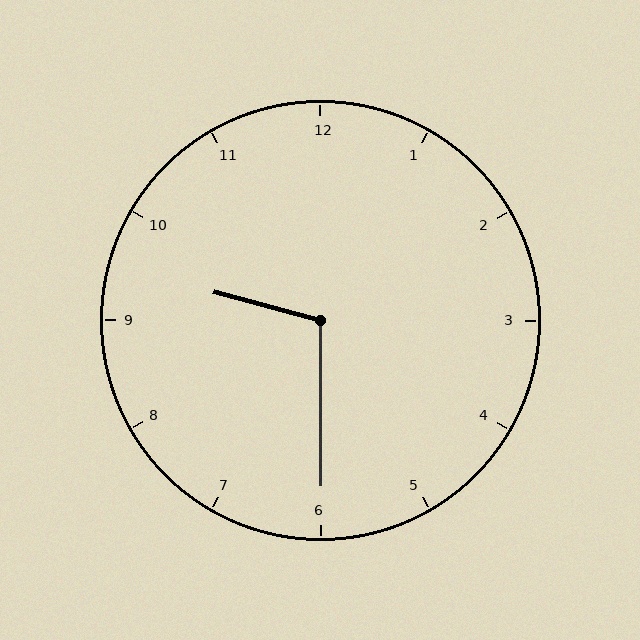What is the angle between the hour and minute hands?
Approximately 105 degrees.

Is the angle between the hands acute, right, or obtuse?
It is obtuse.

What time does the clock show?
9:30.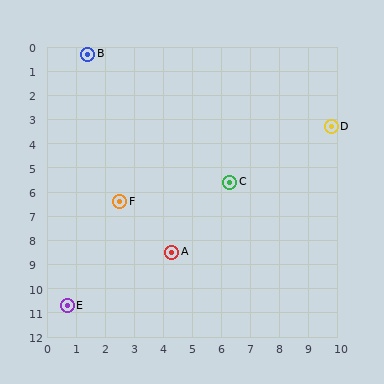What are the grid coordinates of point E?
Point E is at approximately (0.7, 10.7).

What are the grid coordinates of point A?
Point A is at approximately (4.3, 8.5).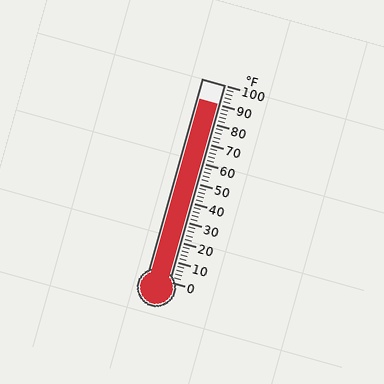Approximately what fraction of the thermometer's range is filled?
The thermometer is filled to approximately 90% of its range.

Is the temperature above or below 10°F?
The temperature is above 10°F.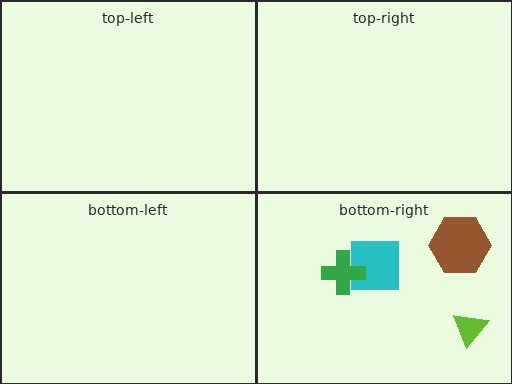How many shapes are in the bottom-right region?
4.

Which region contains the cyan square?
The bottom-right region.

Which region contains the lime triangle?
The bottom-right region.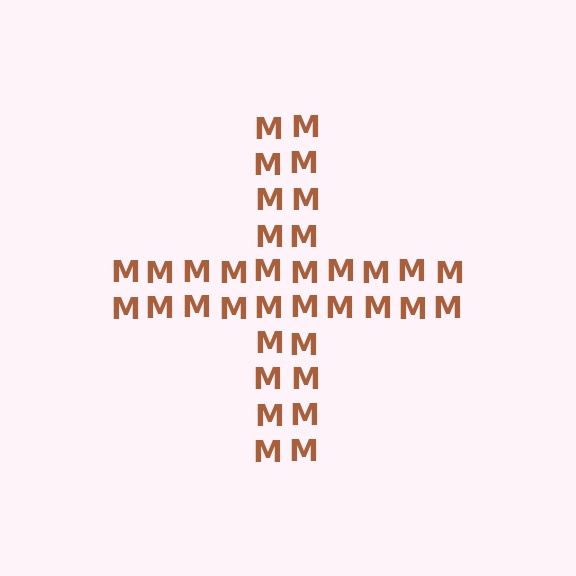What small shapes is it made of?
It is made of small letter M's.